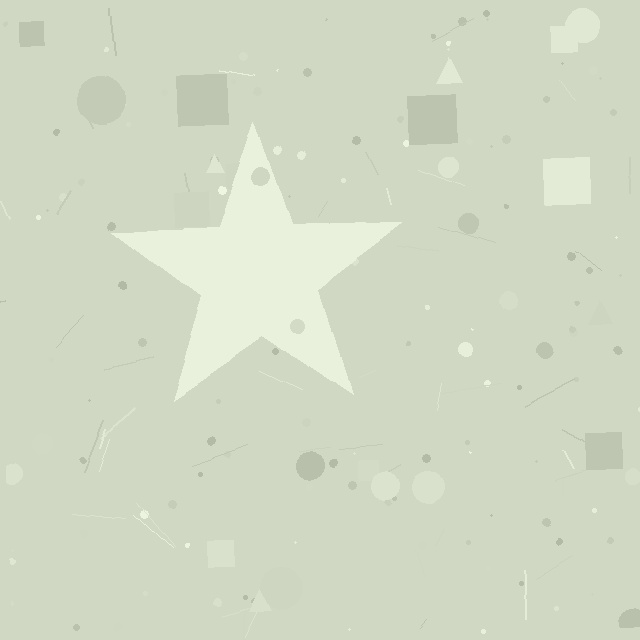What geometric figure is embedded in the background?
A star is embedded in the background.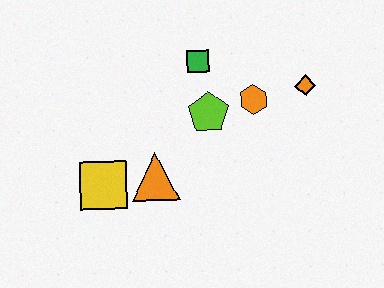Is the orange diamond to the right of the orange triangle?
Yes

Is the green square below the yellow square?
No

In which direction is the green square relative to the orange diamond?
The green square is to the left of the orange diamond.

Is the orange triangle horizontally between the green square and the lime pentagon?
No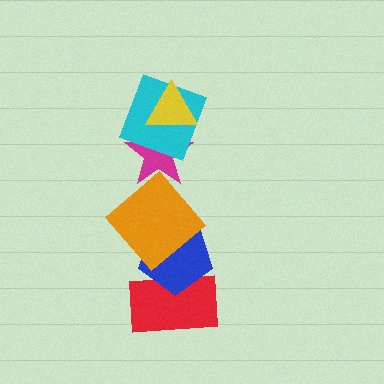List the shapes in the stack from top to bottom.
From top to bottom: the yellow triangle, the cyan square, the magenta star, the orange diamond, the blue pentagon, the red rectangle.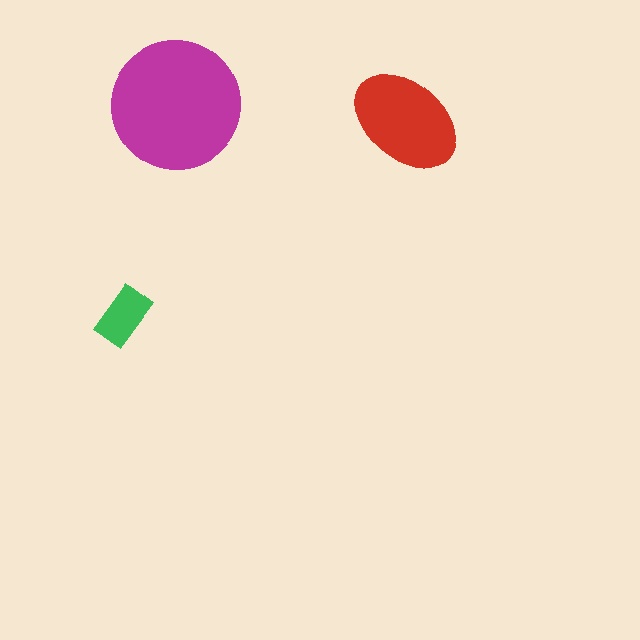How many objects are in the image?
There are 3 objects in the image.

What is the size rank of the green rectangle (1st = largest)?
3rd.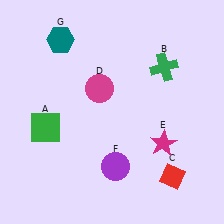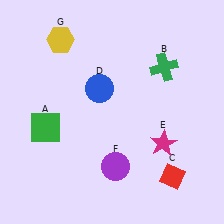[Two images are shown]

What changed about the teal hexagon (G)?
In Image 1, G is teal. In Image 2, it changed to yellow.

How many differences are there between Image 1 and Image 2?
There are 2 differences between the two images.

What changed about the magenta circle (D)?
In Image 1, D is magenta. In Image 2, it changed to blue.